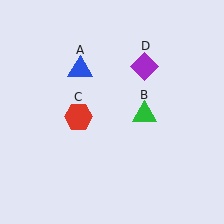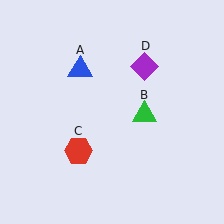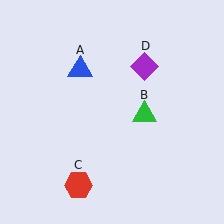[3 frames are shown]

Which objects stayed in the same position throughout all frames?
Blue triangle (object A) and green triangle (object B) and purple diamond (object D) remained stationary.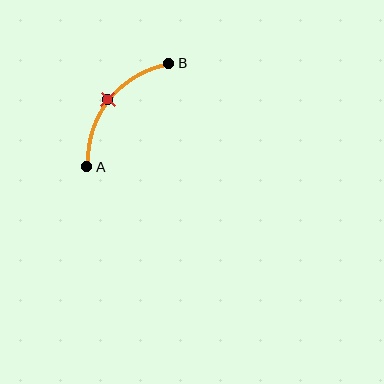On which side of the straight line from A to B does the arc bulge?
The arc bulges above and to the left of the straight line connecting A and B.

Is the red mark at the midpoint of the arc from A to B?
Yes. The red mark lies on the arc at equal arc-length from both A and B — it is the arc midpoint.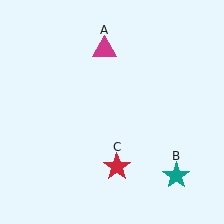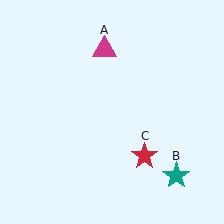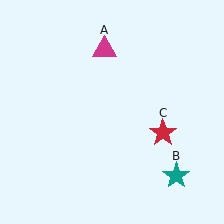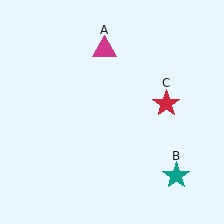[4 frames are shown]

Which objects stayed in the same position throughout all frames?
Magenta triangle (object A) and teal star (object B) remained stationary.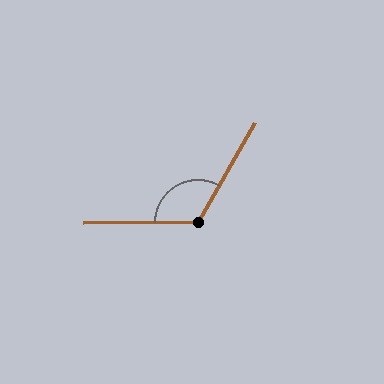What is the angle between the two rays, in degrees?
Approximately 120 degrees.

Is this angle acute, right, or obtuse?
It is obtuse.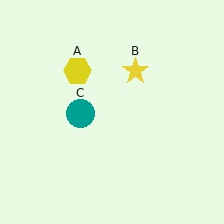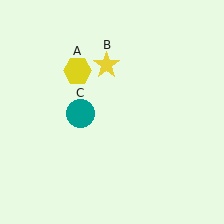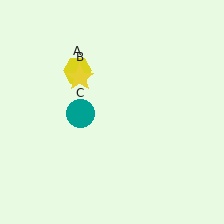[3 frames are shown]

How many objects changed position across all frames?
1 object changed position: yellow star (object B).